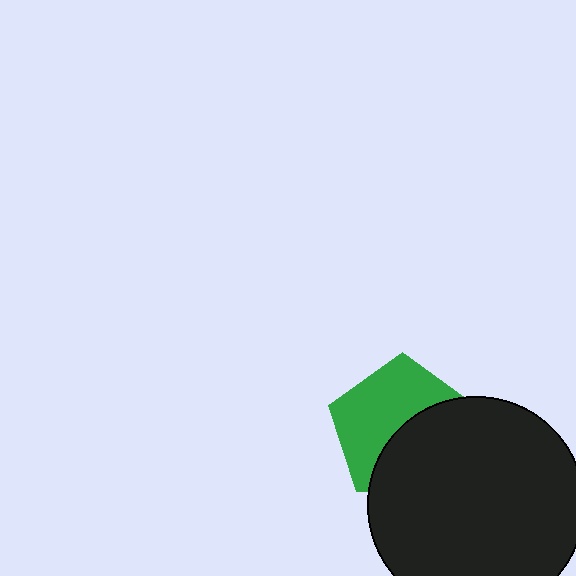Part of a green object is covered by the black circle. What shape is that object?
It is a pentagon.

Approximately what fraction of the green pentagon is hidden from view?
Roughly 46% of the green pentagon is hidden behind the black circle.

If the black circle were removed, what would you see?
You would see the complete green pentagon.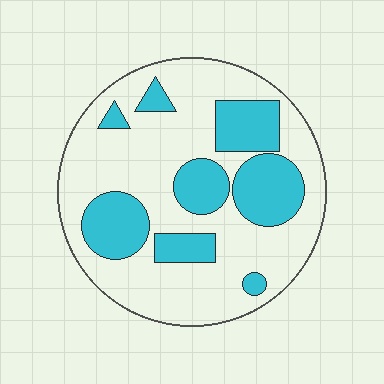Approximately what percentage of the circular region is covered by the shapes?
Approximately 30%.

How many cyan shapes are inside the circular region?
8.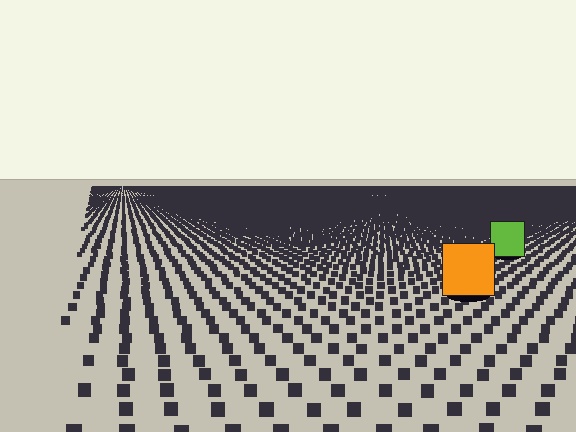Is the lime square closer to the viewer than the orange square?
No. The orange square is closer — you can tell from the texture gradient: the ground texture is coarser near it.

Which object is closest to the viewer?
The orange square is closest. The texture marks near it are larger and more spread out.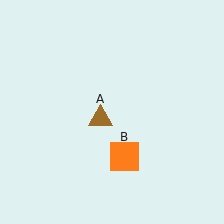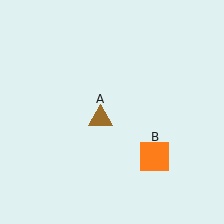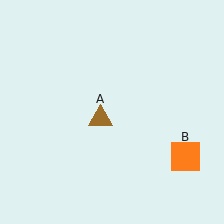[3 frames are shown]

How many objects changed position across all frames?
1 object changed position: orange square (object B).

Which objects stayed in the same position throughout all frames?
Brown triangle (object A) remained stationary.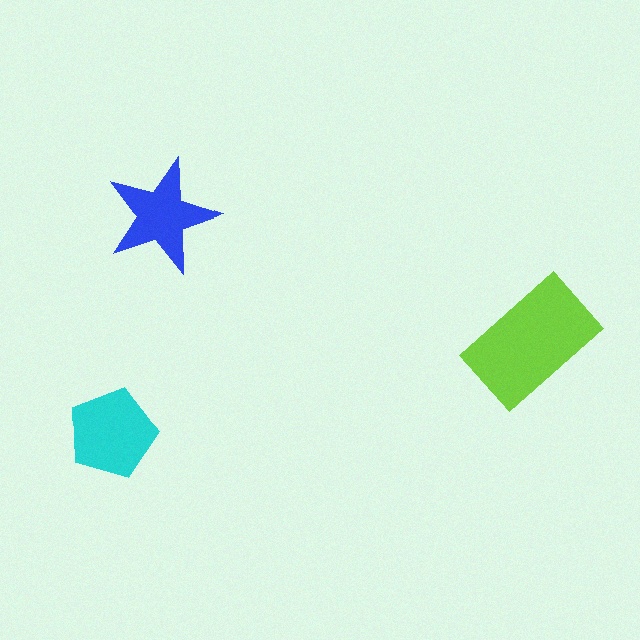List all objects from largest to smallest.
The lime rectangle, the cyan pentagon, the blue star.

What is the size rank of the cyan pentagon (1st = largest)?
2nd.